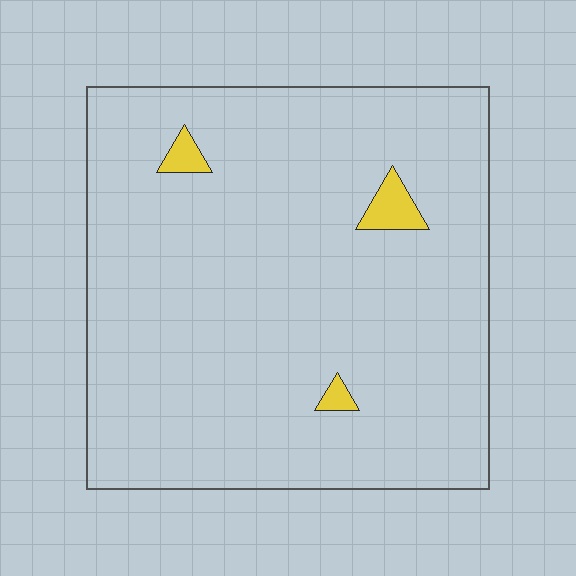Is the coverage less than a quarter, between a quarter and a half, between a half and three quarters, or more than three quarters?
Less than a quarter.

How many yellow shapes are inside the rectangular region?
3.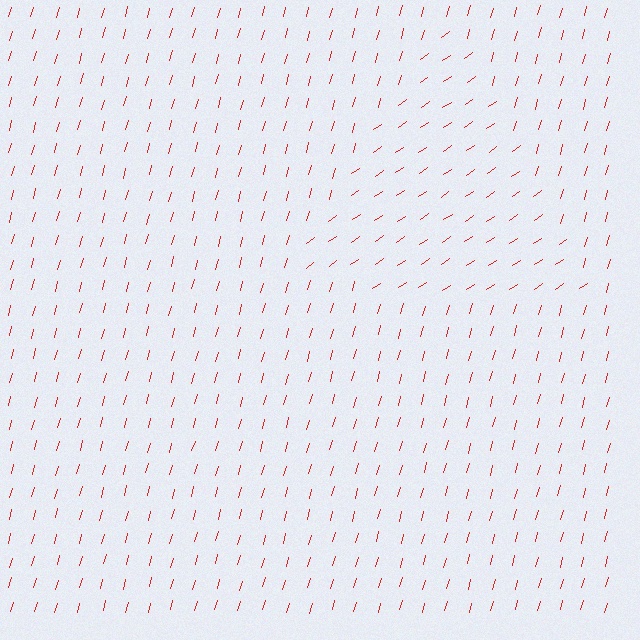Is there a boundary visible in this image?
Yes, there is a texture boundary formed by a change in line orientation.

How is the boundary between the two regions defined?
The boundary is defined purely by a change in line orientation (approximately 39 degrees difference). All lines are the same color and thickness.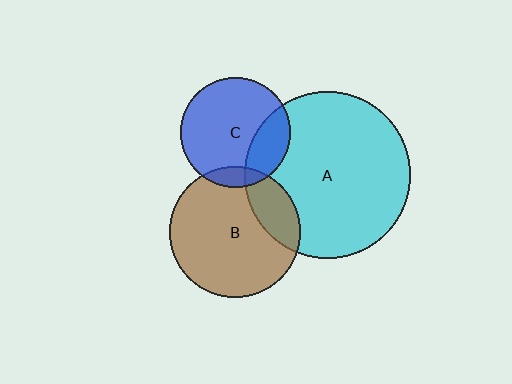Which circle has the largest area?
Circle A (cyan).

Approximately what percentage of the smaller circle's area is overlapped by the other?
Approximately 10%.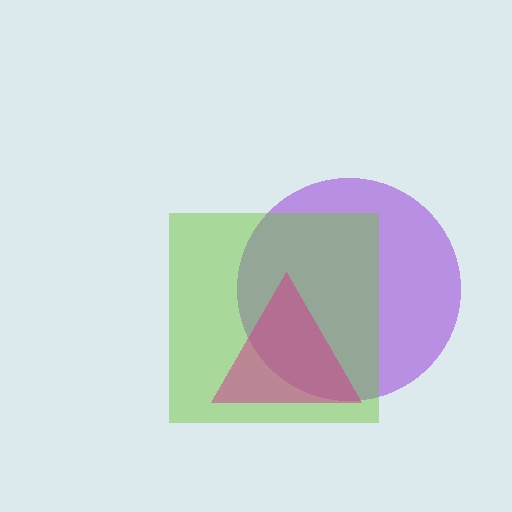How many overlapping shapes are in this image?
There are 3 overlapping shapes in the image.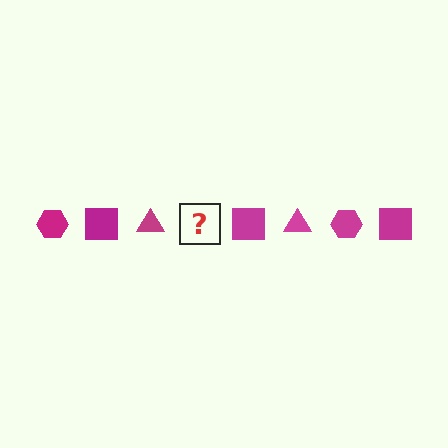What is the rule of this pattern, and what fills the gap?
The rule is that the pattern cycles through hexagon, square, triangle shapes in magenta. The gap should be filled with a magenta hexagon.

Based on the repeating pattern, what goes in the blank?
The blank should be a magenta hexagon.